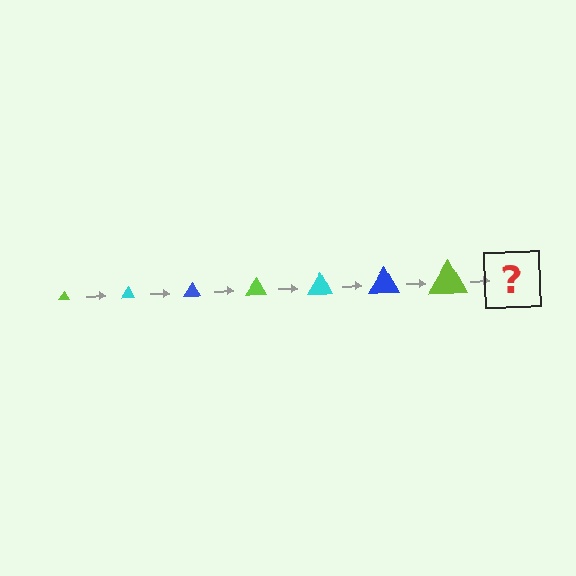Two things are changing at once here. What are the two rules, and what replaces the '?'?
The two rules are that the triangle grows larger each step and the color cycles through lime, cyan, and blue. The '?' should be a cyan triangle, larger than the previous one.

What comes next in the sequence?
The next element should be a cyan triangle, larger than the previous one.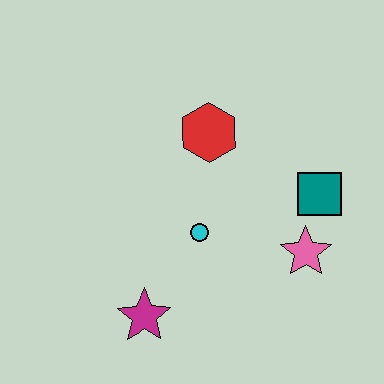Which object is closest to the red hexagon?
The cyan circle is closest to the red hexagon.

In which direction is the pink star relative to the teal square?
The pink star is below the teal square.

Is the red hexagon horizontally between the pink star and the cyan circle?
Yes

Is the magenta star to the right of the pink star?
No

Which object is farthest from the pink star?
The magenta star is farthest from the pink star.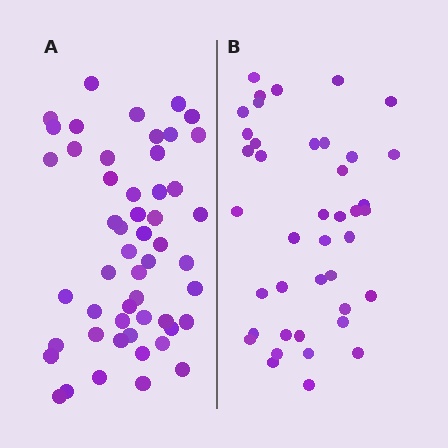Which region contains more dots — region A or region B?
Region A (the left region) has more dots.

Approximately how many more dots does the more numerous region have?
Region A has roughly 12 or so more dots than region B.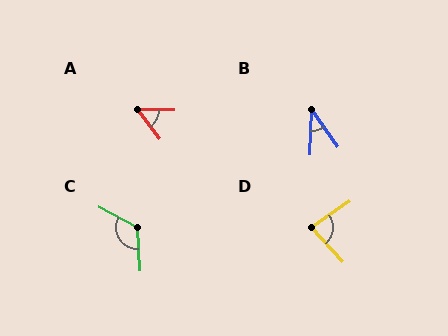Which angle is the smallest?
B, at approximately 38 degrees.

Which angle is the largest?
C, at approximately 122 degrees.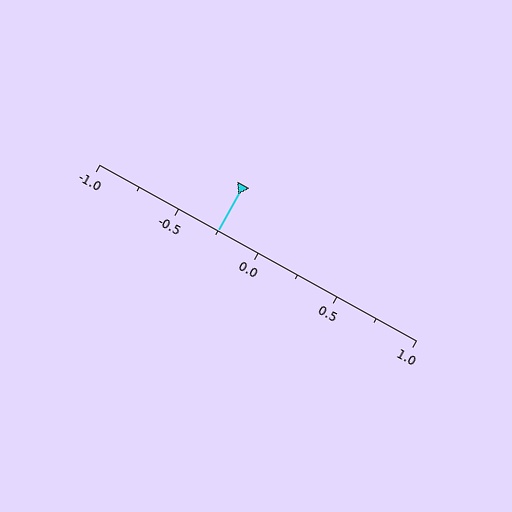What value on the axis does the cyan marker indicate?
The marker indicates approximately -0.25.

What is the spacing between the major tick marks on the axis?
The major ticks are spaced 0.5 apart.